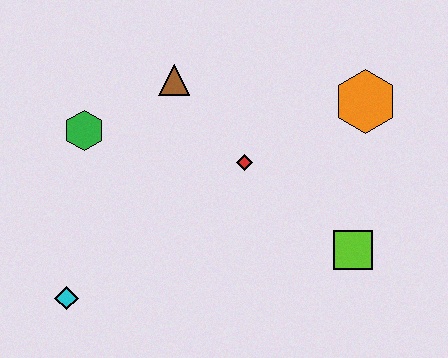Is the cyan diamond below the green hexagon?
Yes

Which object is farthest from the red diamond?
The cyan diamond is farthest from the red diamond.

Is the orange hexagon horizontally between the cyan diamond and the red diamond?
No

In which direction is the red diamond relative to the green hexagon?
The red diamond is to the right of the green hexagon.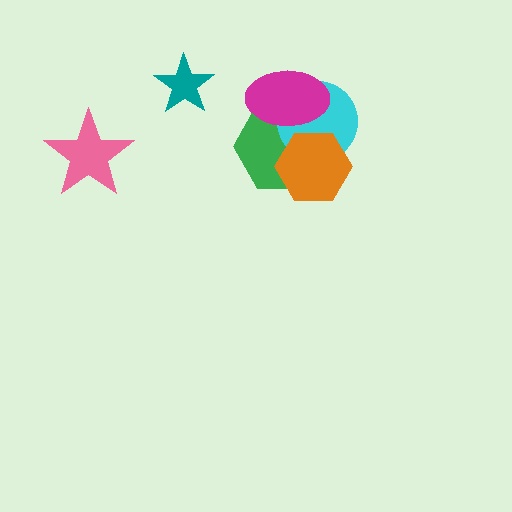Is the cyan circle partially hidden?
Yes, it is partially covered by another shape.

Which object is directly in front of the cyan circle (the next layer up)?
The magenta ellipse is directly in front of the cyan circle.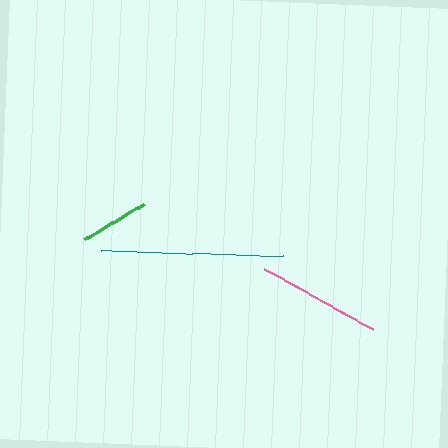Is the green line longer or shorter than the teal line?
The teal line is longer than the green line.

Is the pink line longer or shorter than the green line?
The pink line is longer than the green line.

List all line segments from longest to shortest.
From longest to shortest: teal, pink, green.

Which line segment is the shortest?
The green line is the shortest at approximately 70 pixels.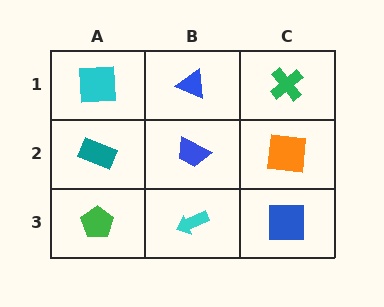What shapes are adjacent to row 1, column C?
An orange square (row 2, column C), a blue triangle (row 1, column B).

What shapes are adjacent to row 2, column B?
A blue triangle (row 1, column B), a cyan arrow (row 3, column B), a teal rectangle (row 2, column A), an orange square (row 2, column C).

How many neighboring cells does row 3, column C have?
2.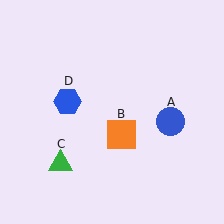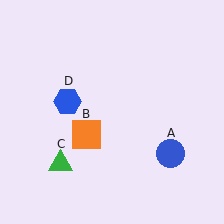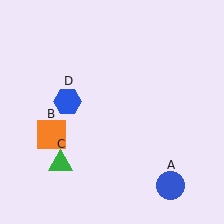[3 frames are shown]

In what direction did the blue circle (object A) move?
The blue circle (object A) moved down.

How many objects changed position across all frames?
2 objects changed position: blue circle (object A), orange square (object B).